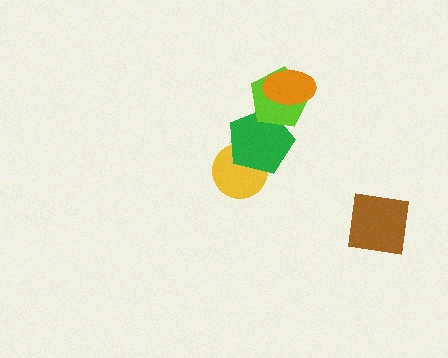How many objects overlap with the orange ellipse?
1 object overlaps with the orange ellipse.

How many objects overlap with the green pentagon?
2 objects overlap with the green pentagon.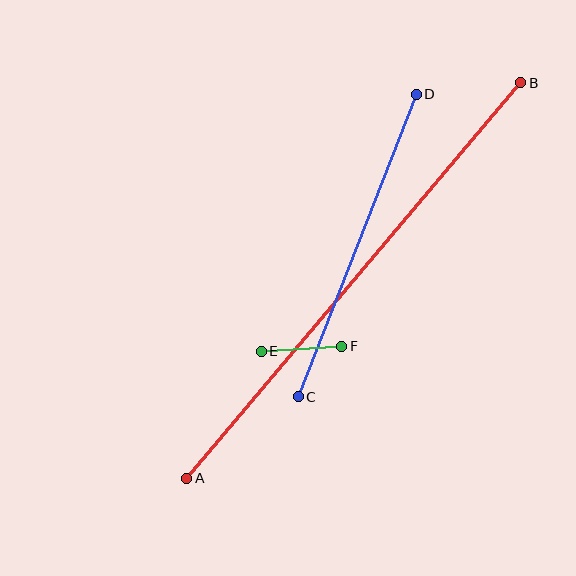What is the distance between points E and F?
The distance is approximately 81 pixels.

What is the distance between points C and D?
The distance is approximately 325 pixels.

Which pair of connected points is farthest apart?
Points A and B are farthest apart.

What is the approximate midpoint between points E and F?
The midpoint is at approximately (301, 349) pixels.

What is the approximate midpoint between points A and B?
The midpoint is at approximately (354, 280) pixels.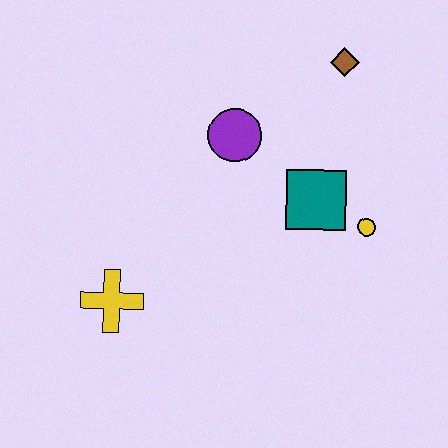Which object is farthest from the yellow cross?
The brown diamond is farthest from the yellow cross.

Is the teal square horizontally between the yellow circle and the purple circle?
Yes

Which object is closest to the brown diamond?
The purple circle is closest to the brown diamond.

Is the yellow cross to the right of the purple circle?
No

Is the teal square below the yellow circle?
No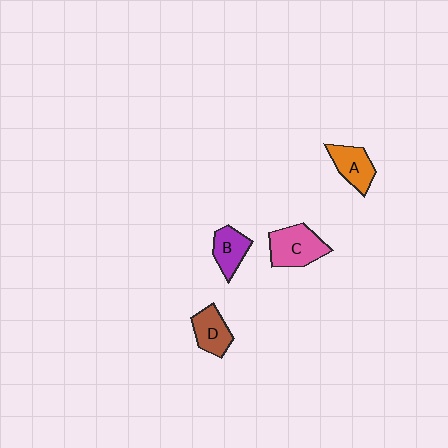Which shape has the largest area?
Shape C (pink).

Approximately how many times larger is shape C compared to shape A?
Approximately 1.3 times.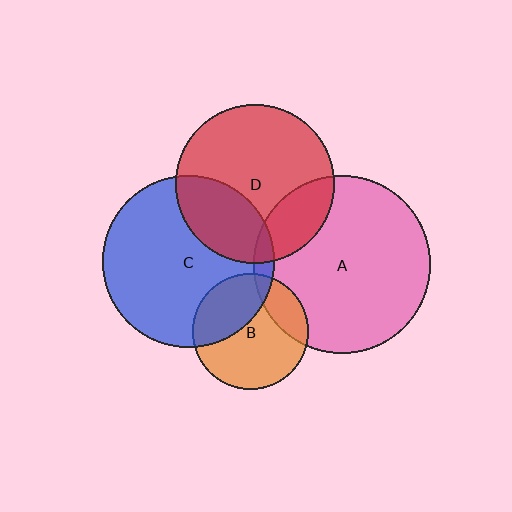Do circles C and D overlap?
Yes.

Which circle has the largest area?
Circle A (pink).